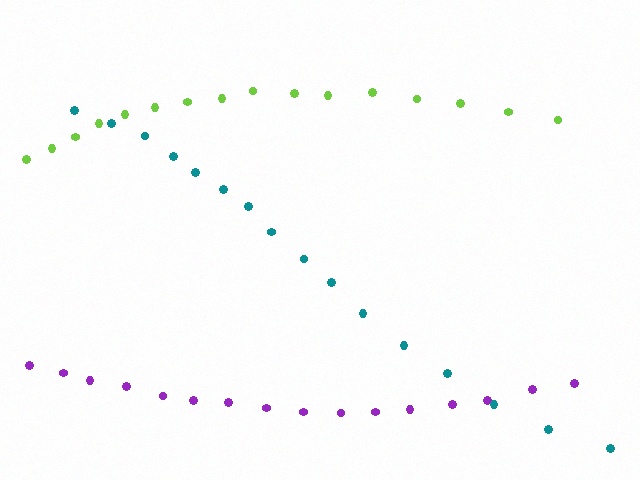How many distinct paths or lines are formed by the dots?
There are 3 distinct paths.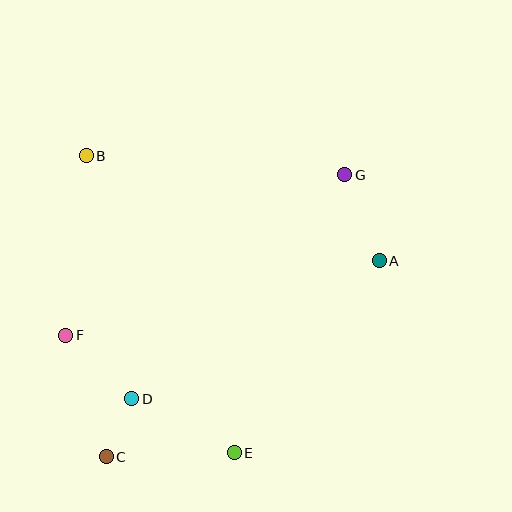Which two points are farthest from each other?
Points C and G are farthest from each other.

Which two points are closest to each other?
Points C and D are closest to each other.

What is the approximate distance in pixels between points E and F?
The distance between E and F is approximately 205 pixels.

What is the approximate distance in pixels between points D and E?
The distance between D and E is approximately 116 pixels.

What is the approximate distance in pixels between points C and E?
The distance between C and E is approximately 128 pixels.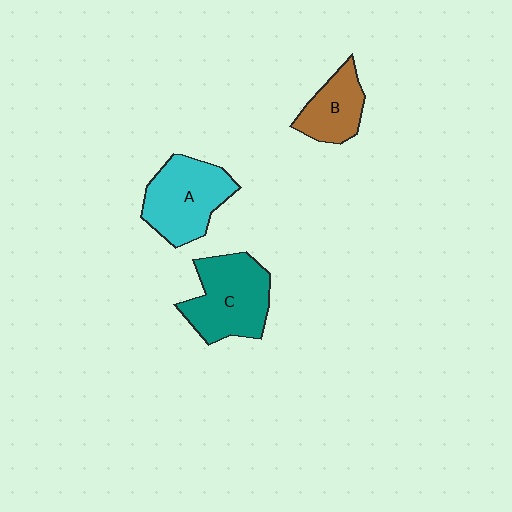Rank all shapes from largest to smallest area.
From largest to smallest: C (teal), A (cyan), B (brown).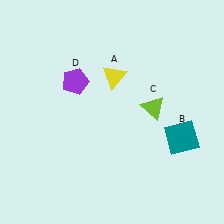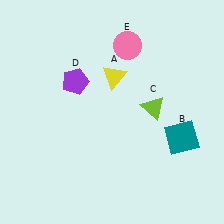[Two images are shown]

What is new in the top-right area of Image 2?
A pink circle (E) was added in the top-right area of Image 2.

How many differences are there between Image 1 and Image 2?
There is 1 difference between the two images.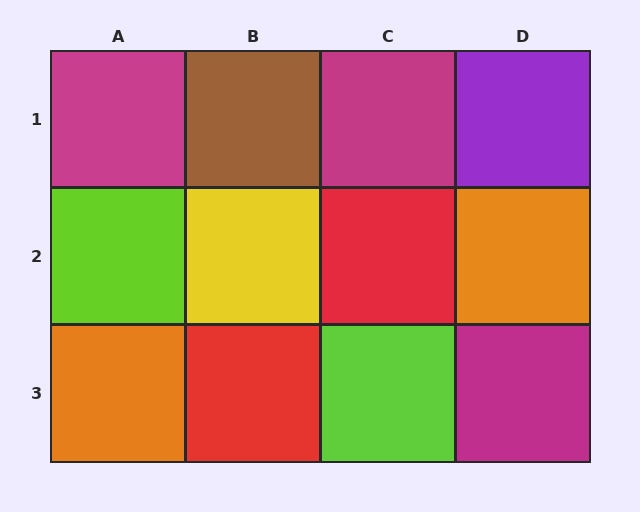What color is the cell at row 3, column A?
Orange.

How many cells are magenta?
3 cells are magenta.